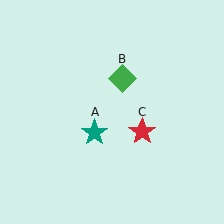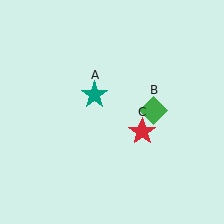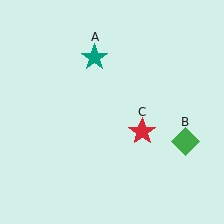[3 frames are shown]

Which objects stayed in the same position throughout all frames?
Red star (object C) remained stationary.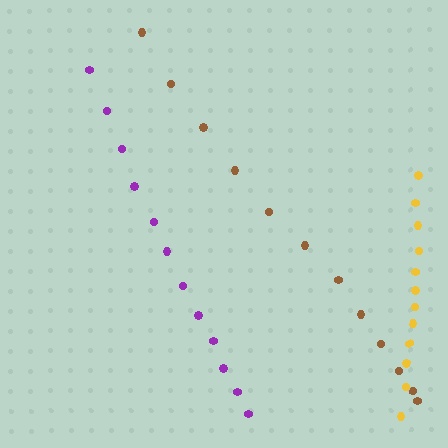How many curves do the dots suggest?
There are 3 distinct paths.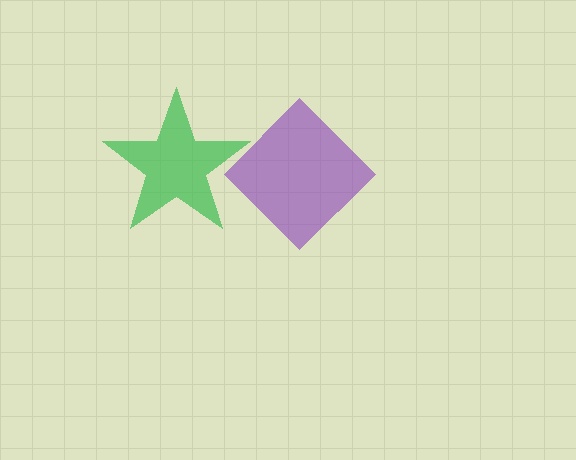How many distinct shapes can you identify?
There are 2 distinct shapes: a purple diamond, a green star.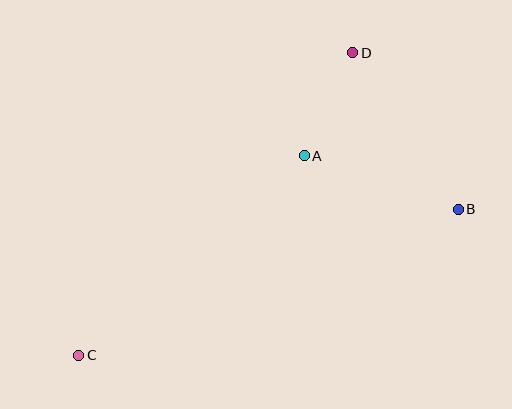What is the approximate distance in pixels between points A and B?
The distance between A and B is approximately 163 pixels.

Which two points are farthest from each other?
Points C and D are farthest from each other.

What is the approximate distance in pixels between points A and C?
The distance between A and C is approximately 301 pixels.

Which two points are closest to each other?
Points A and D are closest to each other.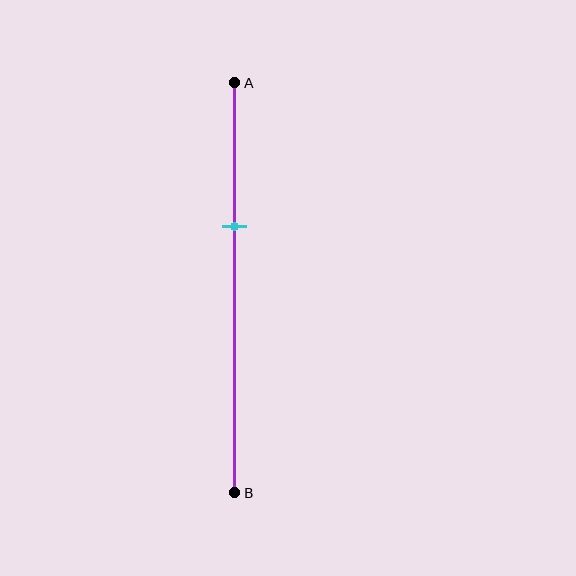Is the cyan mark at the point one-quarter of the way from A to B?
No, the mark is at about 35% from A, not at the 25% one-quarter point.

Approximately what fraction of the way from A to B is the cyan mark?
The cyan mark is approximately 35% of the way from A to B.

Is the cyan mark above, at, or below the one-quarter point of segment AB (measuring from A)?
The cyan mark is below the one-quarter point of segment AB.